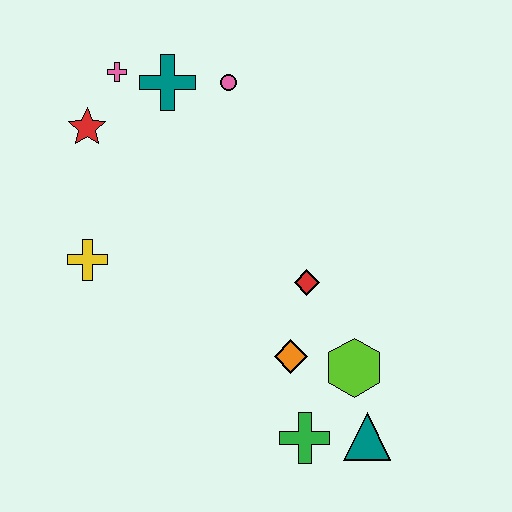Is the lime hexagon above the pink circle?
No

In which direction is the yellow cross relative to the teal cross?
The yellow cross is below the teal cross.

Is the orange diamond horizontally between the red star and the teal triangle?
Yes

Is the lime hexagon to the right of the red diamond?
Yes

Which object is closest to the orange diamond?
The lime hexagon is closest to the orange diamond.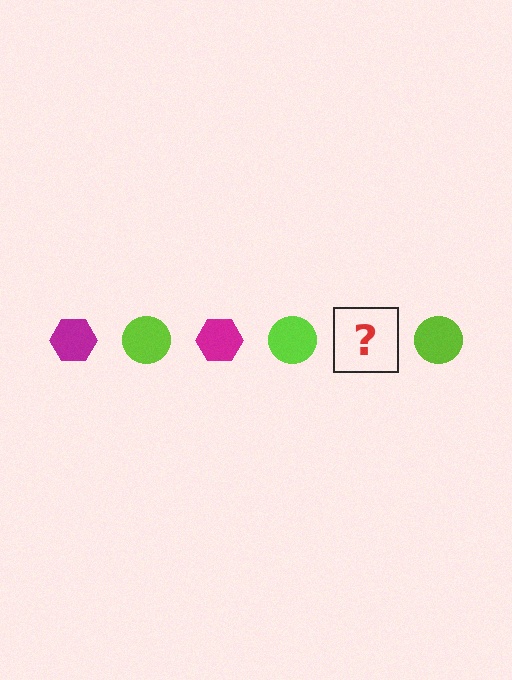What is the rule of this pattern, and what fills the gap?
The rule is that the pattern alternates between magenta hexagon and lime circle. The gap should be filled with a magenta hexagon.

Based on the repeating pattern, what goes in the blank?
The blank should be a magenta hexagon.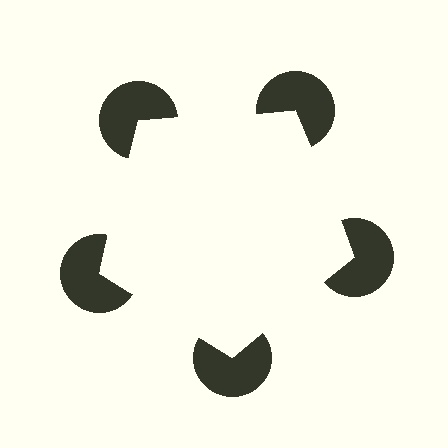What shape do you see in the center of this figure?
An illusory pentagon — its edges are inferred from the aligned wedge cuts in the pac-man discs, not physically drawn.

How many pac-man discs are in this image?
There are 5 — one at each vertex of the illusory pentagon.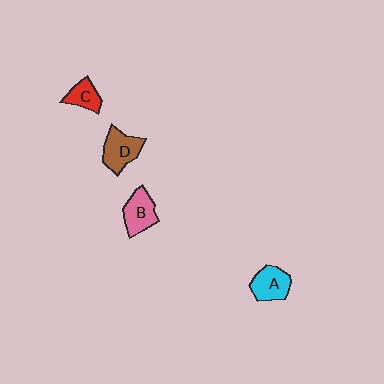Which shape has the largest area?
Shape D (brown).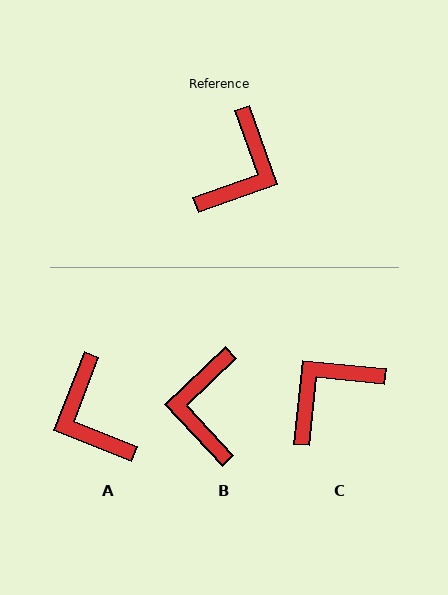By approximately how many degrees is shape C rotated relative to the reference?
Approximately 155 degrees counter-clockwise.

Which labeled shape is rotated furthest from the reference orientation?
B, about 156 degrees away.